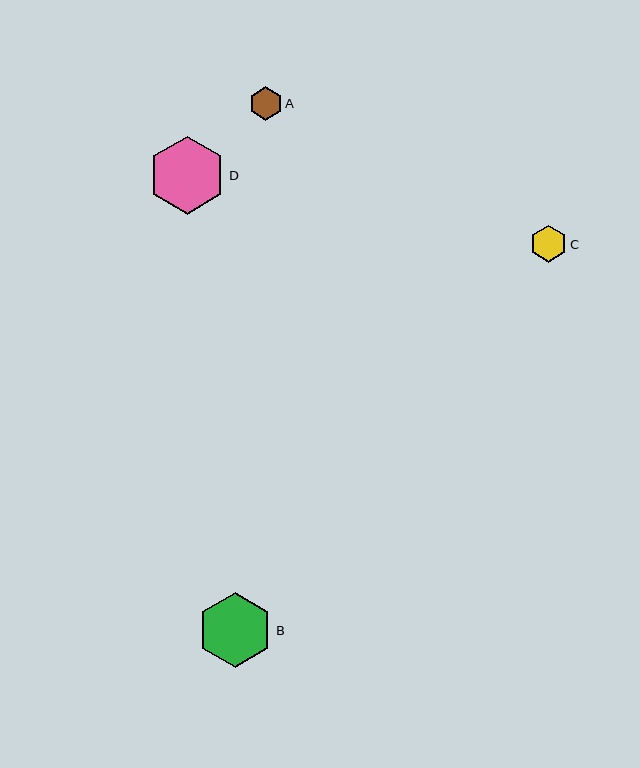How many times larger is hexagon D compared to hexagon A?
Hexagon D is approximately 2.3 times the size of hexagon A.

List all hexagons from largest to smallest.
From largest to smallest: D, B, C, A.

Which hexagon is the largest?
Hexagon D is the largest with a size of approximately 78 pixels.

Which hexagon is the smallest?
Hexagon A is the smallest with a size of approximately 33 pixels.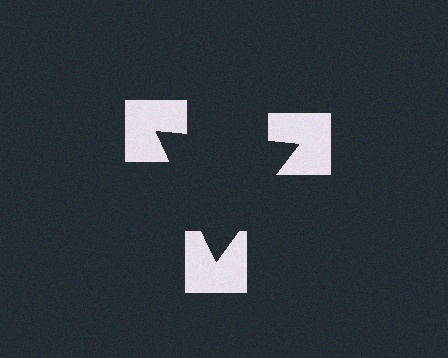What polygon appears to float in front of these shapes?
An illusory triangle — its edges are inferred from the aligned wedge cuts in the notched squares, not physically drawn.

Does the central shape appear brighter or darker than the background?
It typically appears slightly darker than the background, even though no actual brightness change is drawn.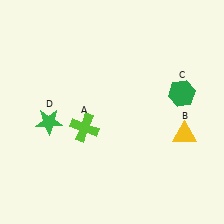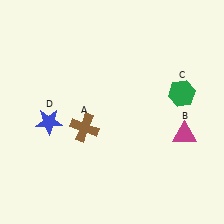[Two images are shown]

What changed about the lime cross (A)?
In Image 1, A is lime. In Image 2, it changed to brown.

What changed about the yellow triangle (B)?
In Image 1, B is yellow. In Image 2, it changed to magenta.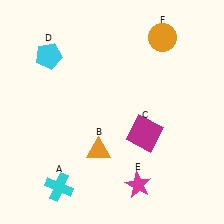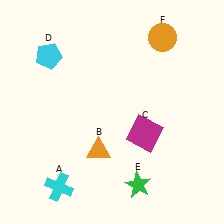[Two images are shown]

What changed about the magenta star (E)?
In Image 1, E is magenta. In Image 2, it changed to green.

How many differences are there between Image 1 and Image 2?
There is 1 difference between the two images.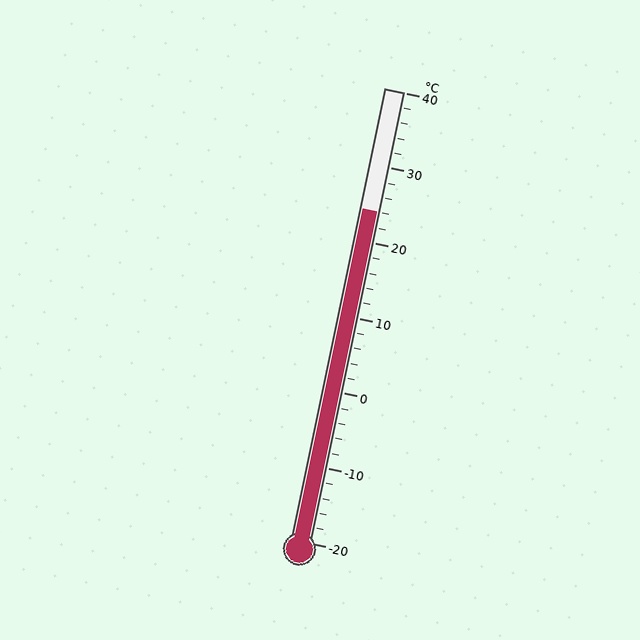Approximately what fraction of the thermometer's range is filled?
The thermometer is filled to approximately 75% of its range.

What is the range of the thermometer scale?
The thermometer scale ranges from -20°C to 40°C.